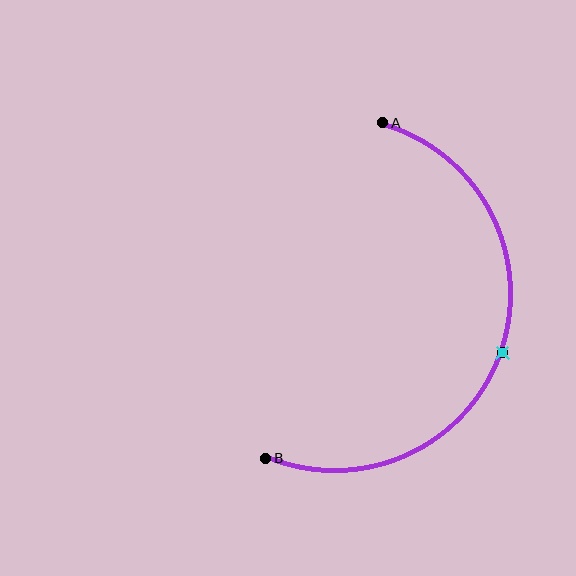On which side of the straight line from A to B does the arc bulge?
The arc bulges to the right of the straight line connecting A and B.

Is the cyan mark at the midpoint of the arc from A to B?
Yes. The cyan mark lies on the arc at equal arc-length from both A and B — it is the arc midpoint.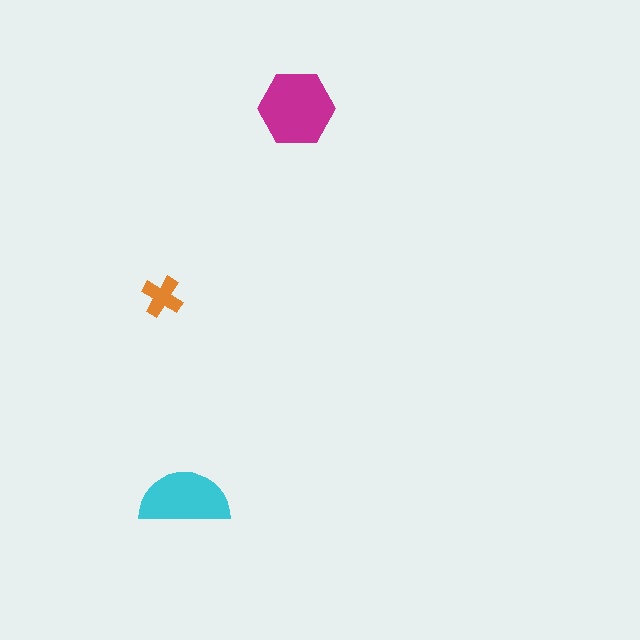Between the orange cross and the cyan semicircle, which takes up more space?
The cyan semicircle.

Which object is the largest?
The magenta hexagon.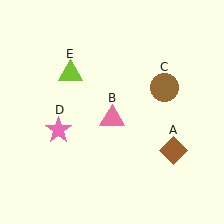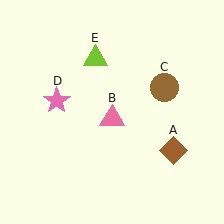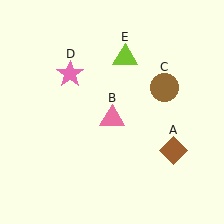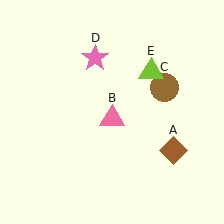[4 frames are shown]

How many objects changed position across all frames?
2 objects changed position: pink star (object D), lime triangle (object E).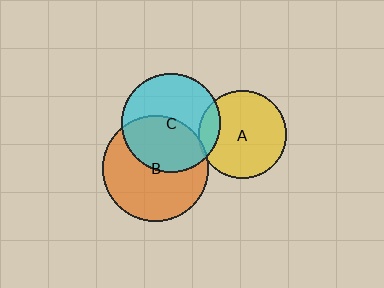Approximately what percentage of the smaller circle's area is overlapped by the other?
Approximately 45%.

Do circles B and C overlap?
Yes.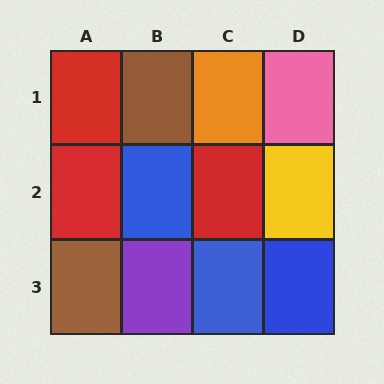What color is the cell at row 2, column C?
Red.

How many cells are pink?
1 cell is pink.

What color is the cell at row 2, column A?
Red.